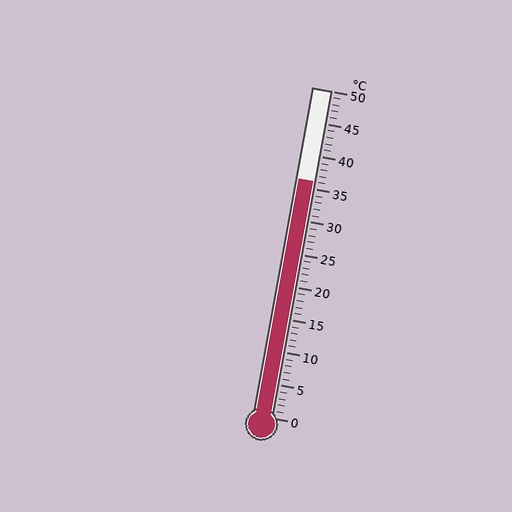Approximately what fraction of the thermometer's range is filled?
The thermometer is filled to approximately 70% of its range.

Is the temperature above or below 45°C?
The temperature is below 45°C.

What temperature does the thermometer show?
The thermometer shows approximately 36°C.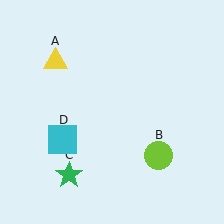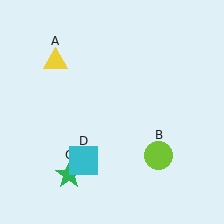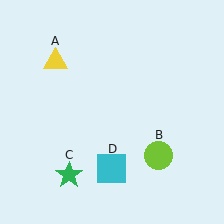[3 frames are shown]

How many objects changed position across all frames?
1 object changed position: cyan square (object D).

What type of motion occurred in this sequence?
The cyan square (object D) rotated counterclockwise around the center of the scene.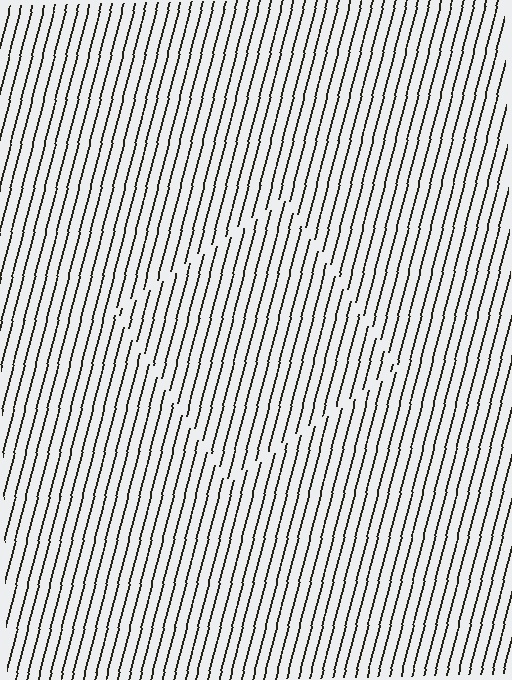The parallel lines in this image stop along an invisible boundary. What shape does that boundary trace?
An illusory square. The interior of the shape contains the same grating, shifted by half a period — the contour is defined by the phase discontinuity where line-ends from the inner and outer gratings abut.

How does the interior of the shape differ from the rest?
The interior of the shape contains the same grating, shifted by half a period — the contour is defined by the phase discontinuity where line-ends from the inner and outer gratings abut.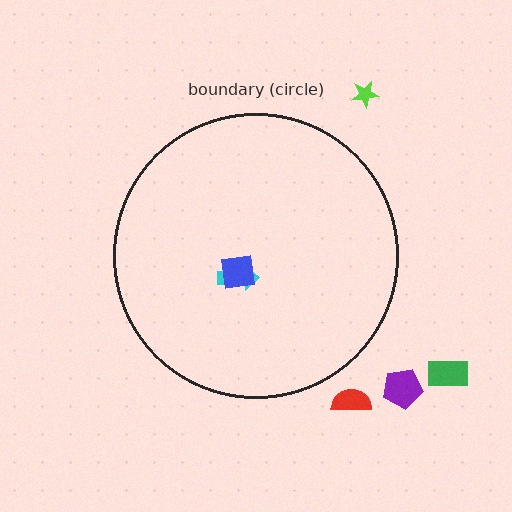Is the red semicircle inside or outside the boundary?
Outside.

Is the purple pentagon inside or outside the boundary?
Outside.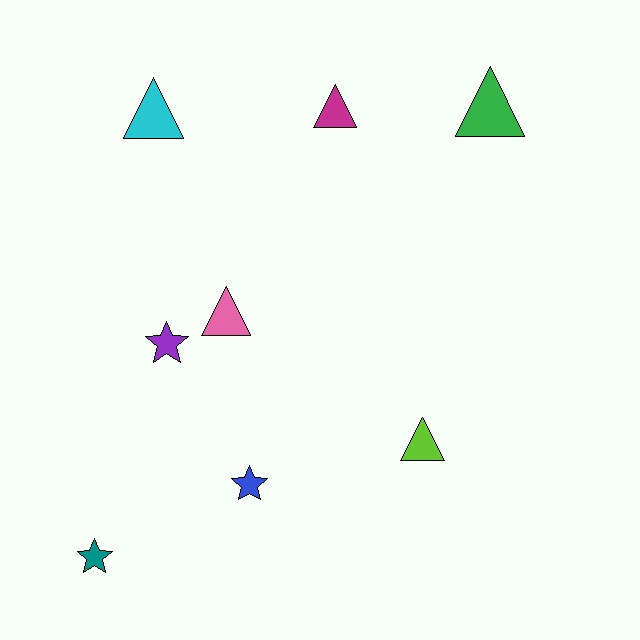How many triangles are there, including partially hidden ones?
There are 5 triangles.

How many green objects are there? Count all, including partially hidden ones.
There is 1 green object.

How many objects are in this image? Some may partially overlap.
There are 8 objects.